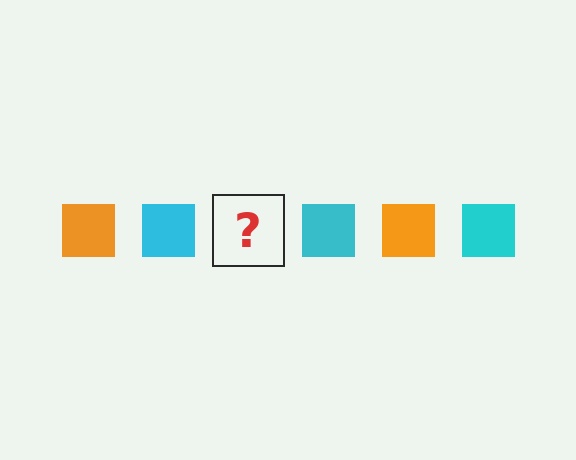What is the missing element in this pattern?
The missing element is an orange square.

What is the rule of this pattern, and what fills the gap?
The rule is that the pattern cycles through orange, cyan squares. The gap should be filled with an orange square.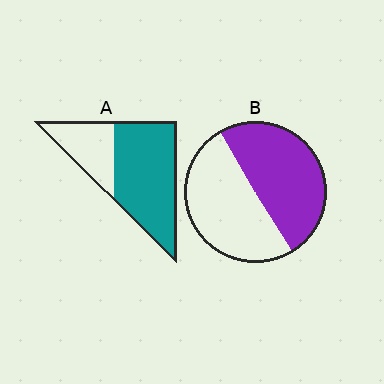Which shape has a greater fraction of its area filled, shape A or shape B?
Shape A.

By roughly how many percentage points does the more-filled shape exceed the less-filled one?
By roughly 20 percentage points (A over B).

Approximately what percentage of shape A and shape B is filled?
A is approximately 70% and B is approximately 50%.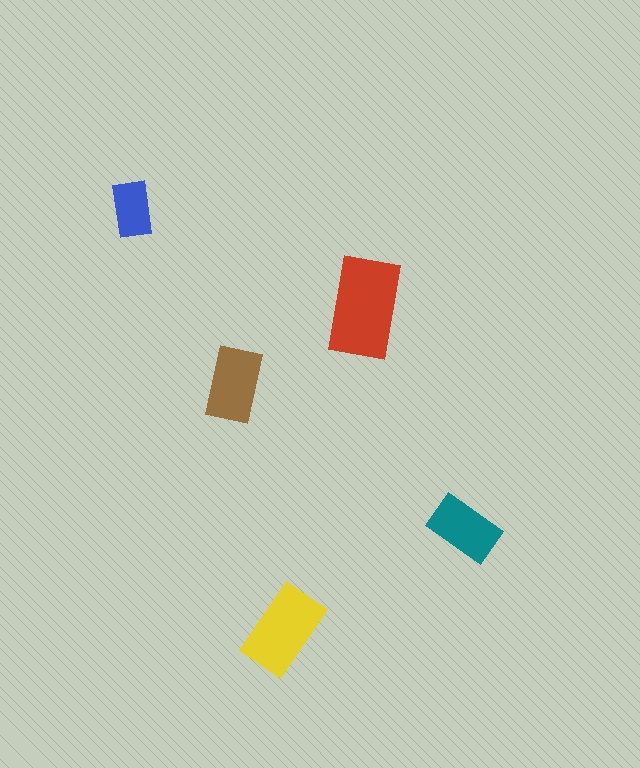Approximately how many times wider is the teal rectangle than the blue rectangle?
About 1.5 times wider.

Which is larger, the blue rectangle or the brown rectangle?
The brown one.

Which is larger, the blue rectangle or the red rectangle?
The red one.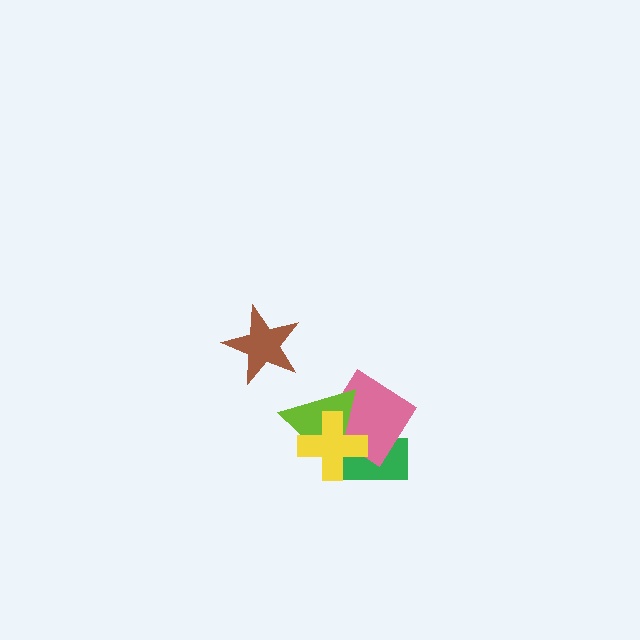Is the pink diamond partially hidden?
Yes, it is partially covered by another shape.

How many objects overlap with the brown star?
0 objects overlap with the brown star.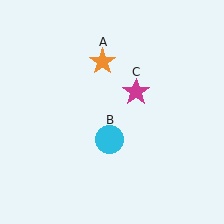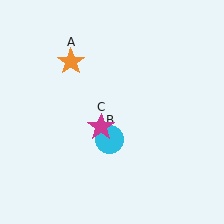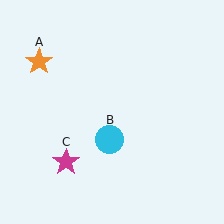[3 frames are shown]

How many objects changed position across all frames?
2 objects changed position: orange star (object A), magenta star (object C).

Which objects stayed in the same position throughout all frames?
Cyan circle (object B) remained stationary.